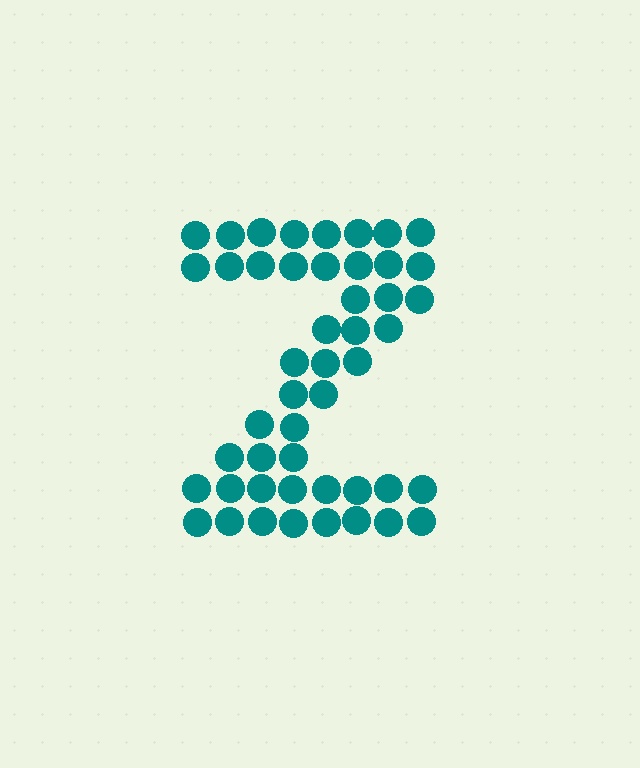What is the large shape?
The large shape is the letter Z.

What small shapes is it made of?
It is made of small circles.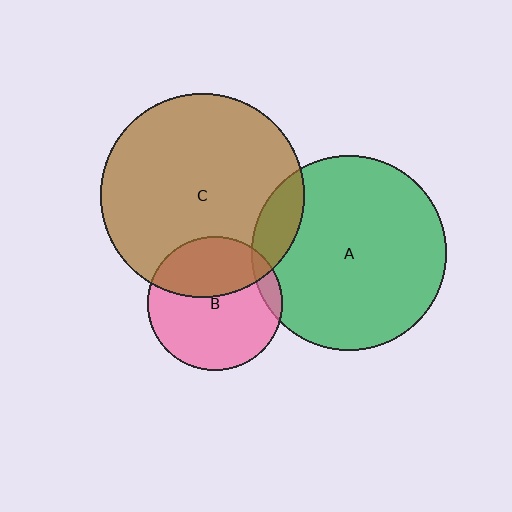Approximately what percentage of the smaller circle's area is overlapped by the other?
Approximately 10%.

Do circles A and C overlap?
Yes.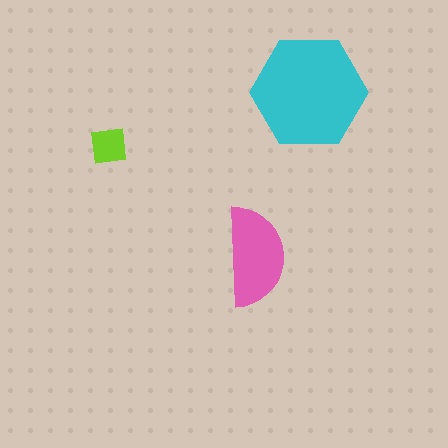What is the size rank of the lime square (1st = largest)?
3rd.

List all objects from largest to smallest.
The cyan hexagon, the pink semicircle, the lime square.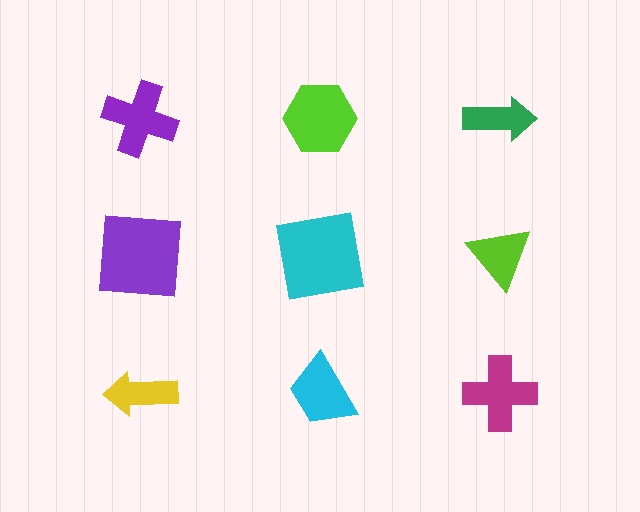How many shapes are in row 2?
3 shapes.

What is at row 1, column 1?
A purple cross.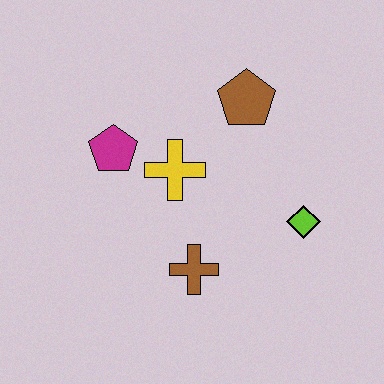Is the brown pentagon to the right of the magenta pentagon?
Yes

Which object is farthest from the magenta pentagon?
The lime diamond is farthest from the magenta pentagon.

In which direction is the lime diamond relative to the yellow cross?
The lime diamond is to the right of the yellow cross.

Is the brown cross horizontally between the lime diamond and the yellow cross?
Yes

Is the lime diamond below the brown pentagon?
Yes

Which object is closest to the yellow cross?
The magenta pentagon is closest to the yellow cross.